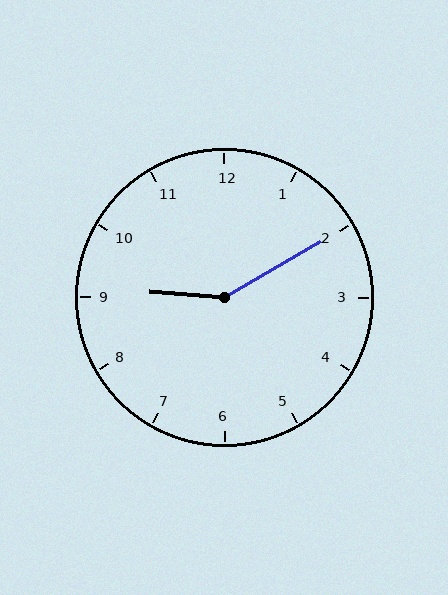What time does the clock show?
9:10.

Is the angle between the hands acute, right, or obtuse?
It is obtuse.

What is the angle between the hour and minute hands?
Approximately 145 degrees.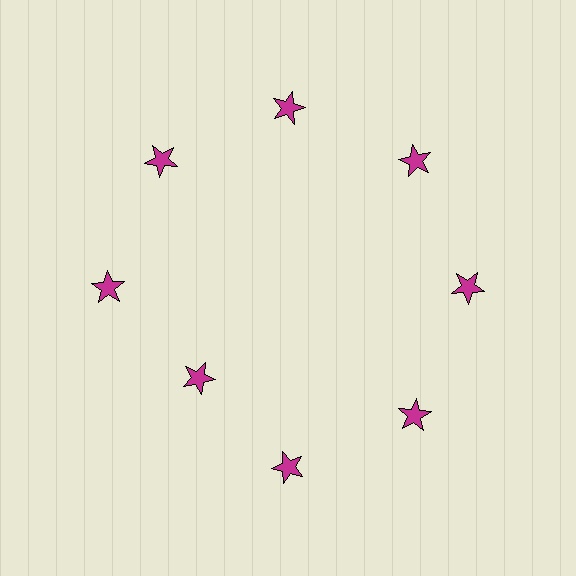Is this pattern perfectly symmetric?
No. The 8 magenta stars are arranged in a ring, but one element near the 8 o'clock position is pulled inward toward the center, breaking the 8-fold rotational symmetry.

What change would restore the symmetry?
The symmetry would be restored by moving it outward, back onto the ring so that all 8 stars sit at equal angles and equal distance from the center.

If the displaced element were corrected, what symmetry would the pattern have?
It would have 8-fold rotational symmetry — the pattern would map onto itself every 45 degrees.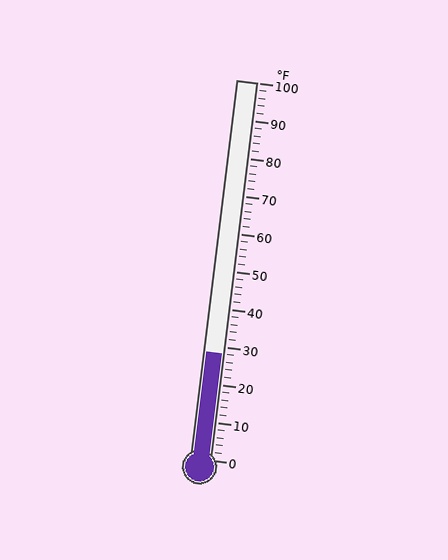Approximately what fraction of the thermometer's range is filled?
The thermometer is filled to approximately 30% of its range.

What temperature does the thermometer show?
The thermometer shows approximately 28°F.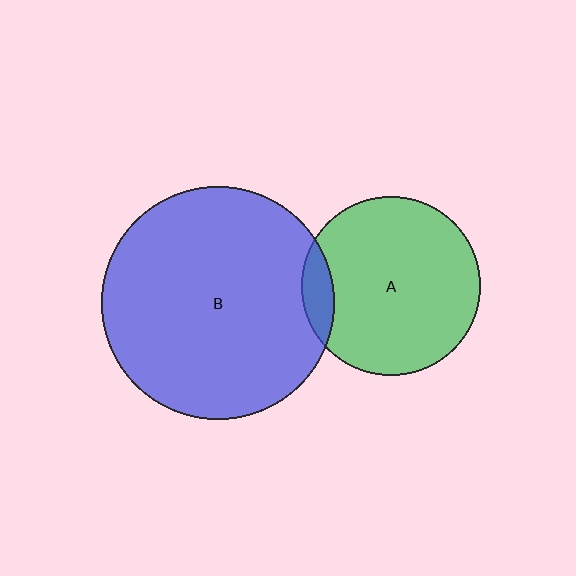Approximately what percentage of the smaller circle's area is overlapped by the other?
Approximately 10%.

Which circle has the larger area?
Circle B (blue).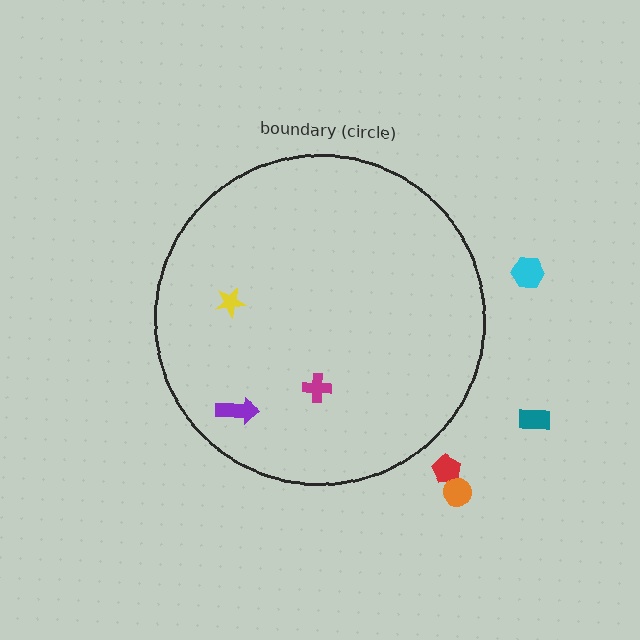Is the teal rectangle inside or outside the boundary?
Outside.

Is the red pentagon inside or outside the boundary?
Outside.